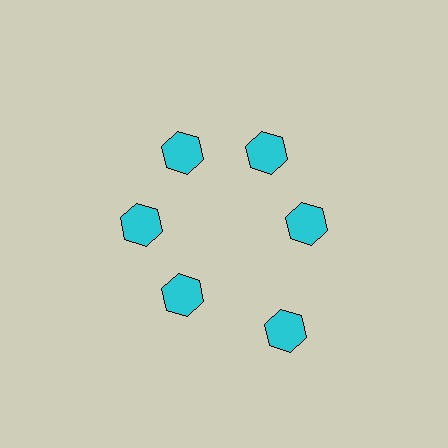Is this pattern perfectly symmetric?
No. The 6 cyan hexagons are arranged in a ring, but one element near the 5 o'clock position is pushed outward from the center, breaking the 6-fold rotational symmetry.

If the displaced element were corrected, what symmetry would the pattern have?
It would have 6-fold rotational symmetry — the pattern would map onto itself every 60 degrees.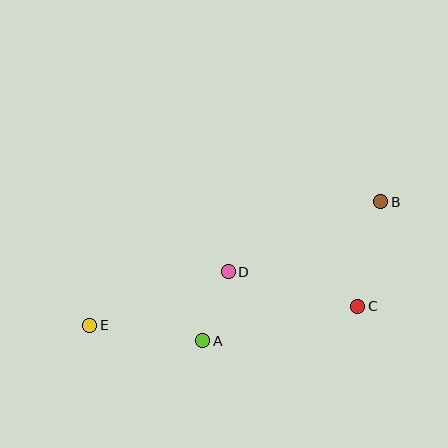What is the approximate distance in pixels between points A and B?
The distance between A and B is approximately 226 pixels.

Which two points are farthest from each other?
Points B and E are farthest from each other.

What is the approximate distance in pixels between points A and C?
The distance between A and C is approximately 159 pixels.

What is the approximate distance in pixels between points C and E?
The distance between C and E is approximately 269 pixels.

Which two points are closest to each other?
Points A and D are closest to each other.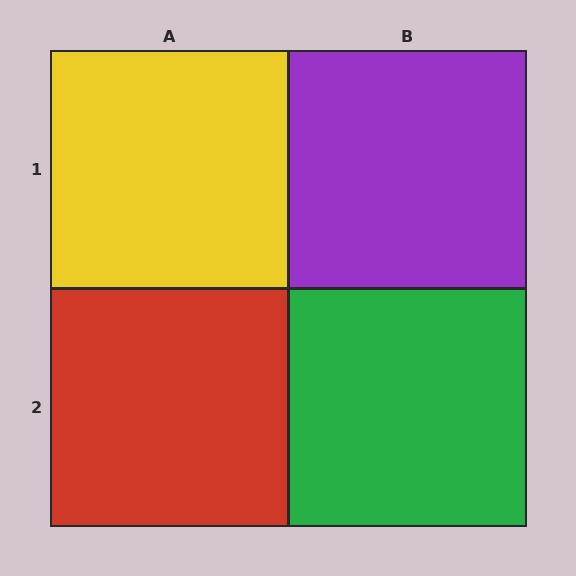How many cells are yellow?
1 cell is yellow.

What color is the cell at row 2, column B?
Green.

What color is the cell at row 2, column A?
Red.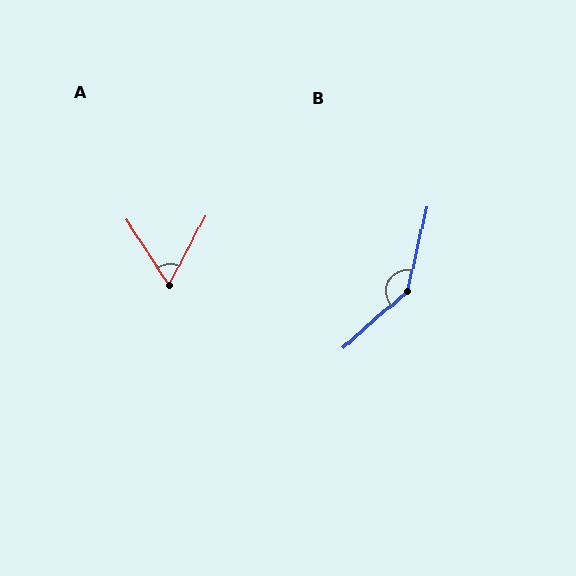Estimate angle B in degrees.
Approximately 144 degrees.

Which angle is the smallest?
A, at approximately 60 degrees.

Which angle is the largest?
B, at approximately 144 degrees.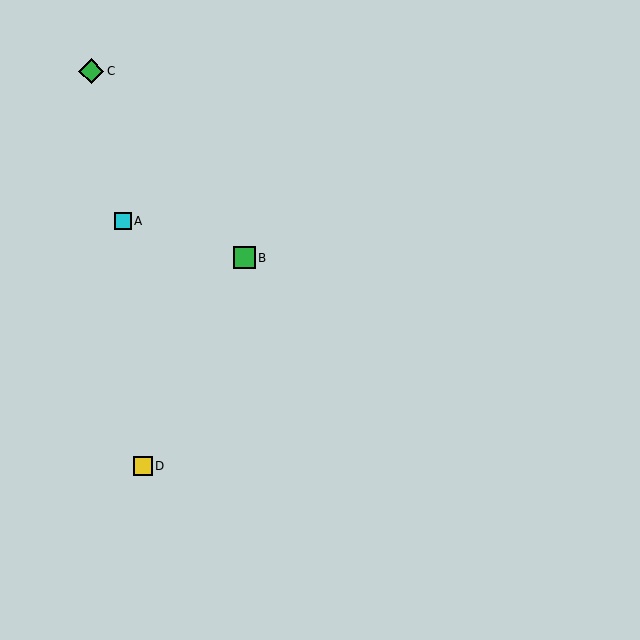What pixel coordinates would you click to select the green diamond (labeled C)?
Click at (91, 71) to select the green diamond C.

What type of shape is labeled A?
Shape A is a cyan square.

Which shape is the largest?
The green diamond (labeled C) is the largest.